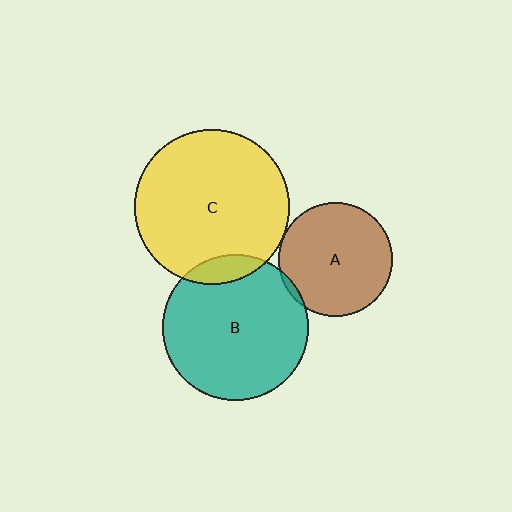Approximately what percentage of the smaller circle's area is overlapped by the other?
Approximately 5%.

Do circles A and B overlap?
Yes.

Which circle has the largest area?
Circle C (yellow).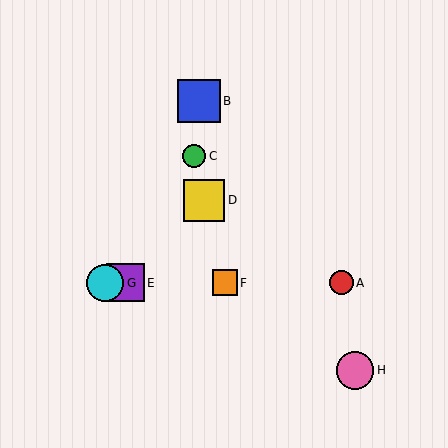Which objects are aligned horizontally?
Objects A, E, F, G are aligned horizontally.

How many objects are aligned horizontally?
4 objects (A, E, F, G) are aligned horizontally.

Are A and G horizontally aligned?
Yes, both are at y≈283.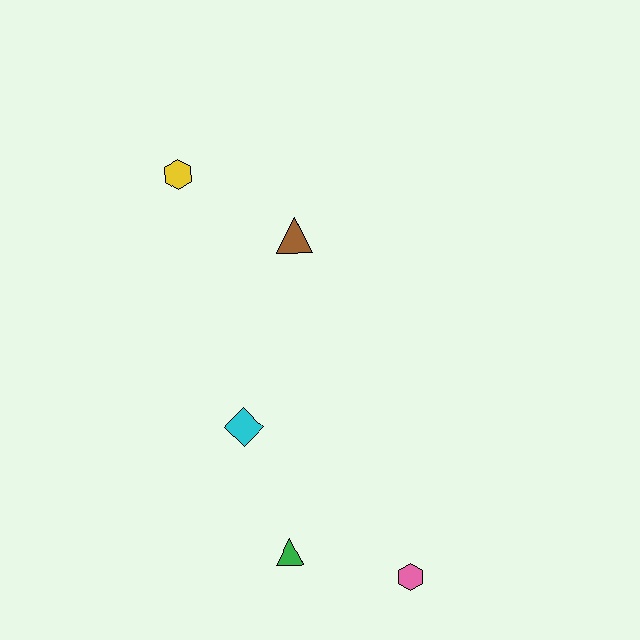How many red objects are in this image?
There are no red objects.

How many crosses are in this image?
There are no crosses.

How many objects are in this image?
There are 5 objects.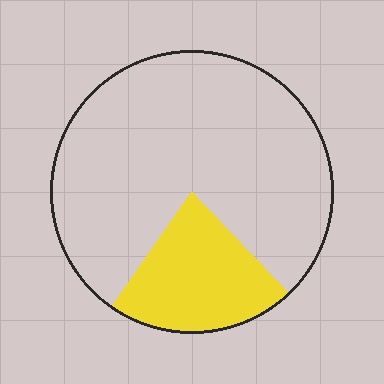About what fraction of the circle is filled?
About one fifth (1/5).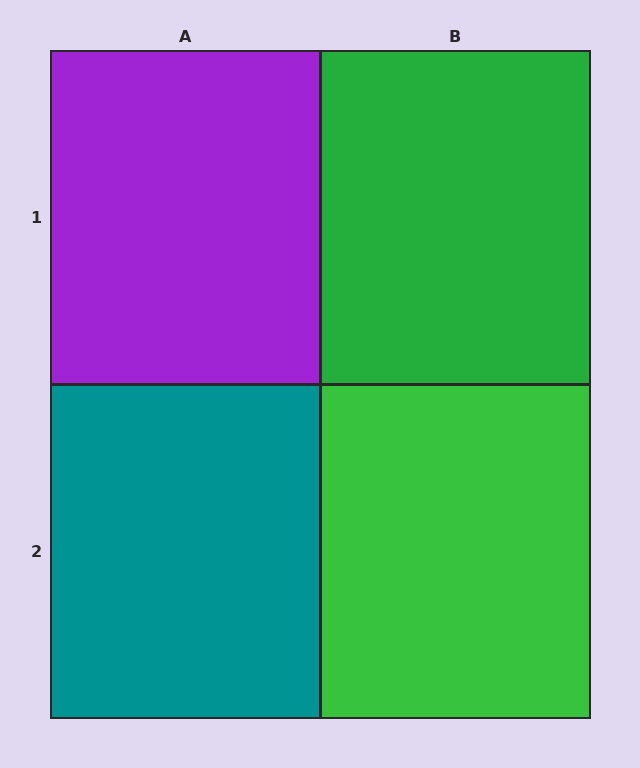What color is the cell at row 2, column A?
Teal.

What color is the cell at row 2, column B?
Green.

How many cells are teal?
1 cell is teal.